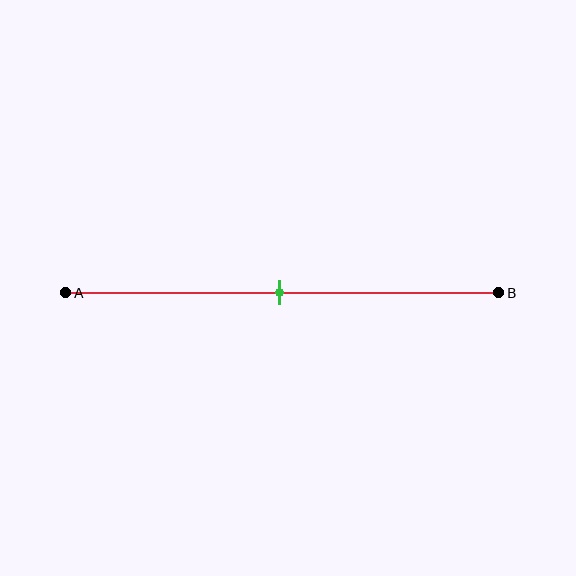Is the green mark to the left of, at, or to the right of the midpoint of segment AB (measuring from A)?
The green mark is approximately at the midpoint of segment AB.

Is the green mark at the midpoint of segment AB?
Yes, the mark is approximately at the midpoint.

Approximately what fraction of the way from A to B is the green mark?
The green mark is approximately 50% of the way from A to B.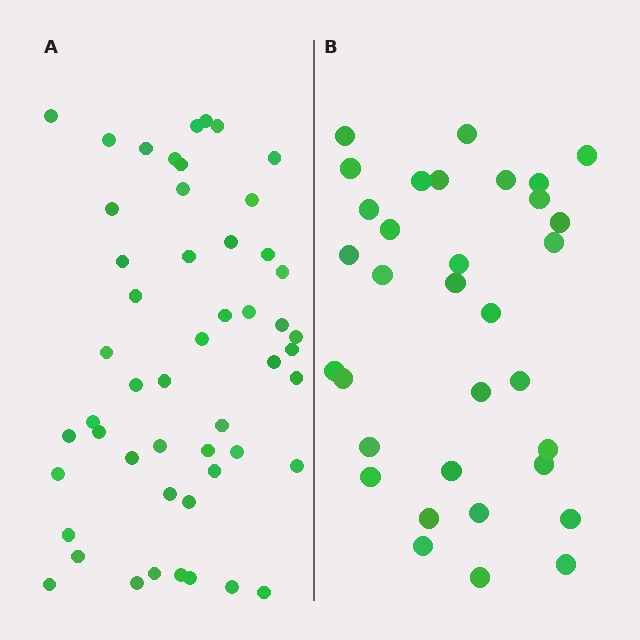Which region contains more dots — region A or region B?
Region A (the left region) has more dots.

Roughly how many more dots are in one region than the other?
Region A has approximately 20 more dots than region B.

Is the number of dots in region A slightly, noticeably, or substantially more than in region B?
Region A has substantially more. The ratio is roughly 1.5 to 1.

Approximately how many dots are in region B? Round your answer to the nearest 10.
About 30 dots. (The exact count is 33, which rounds to 30.)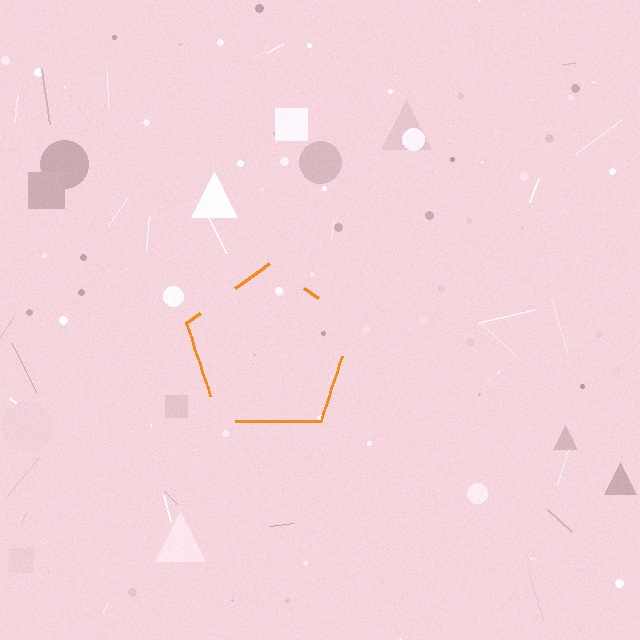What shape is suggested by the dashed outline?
The dashed outline suggests a pentagon.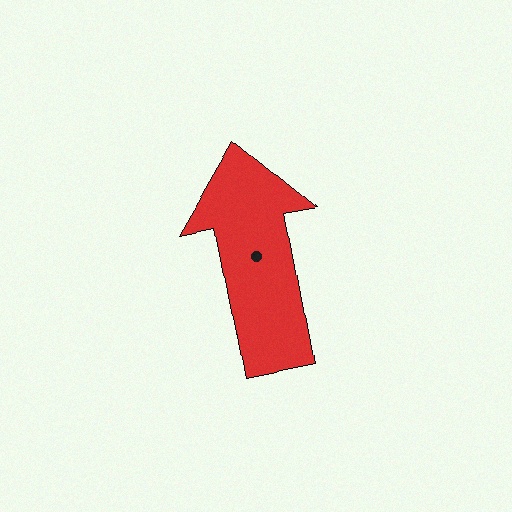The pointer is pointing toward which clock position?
Roughly 12 o'clock.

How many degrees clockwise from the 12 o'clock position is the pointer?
Approximately 349 degrees.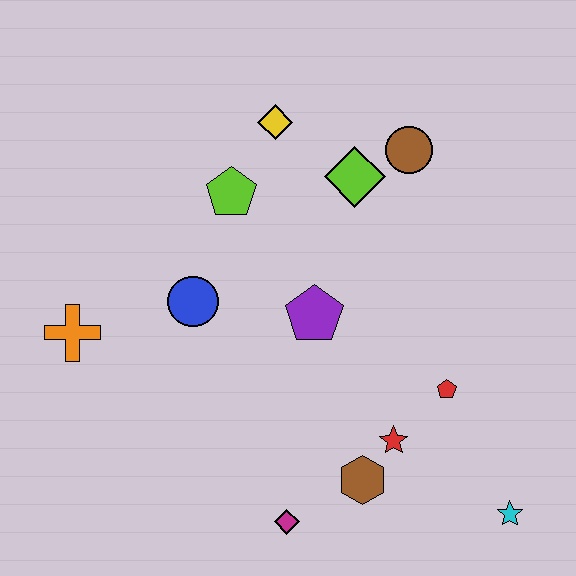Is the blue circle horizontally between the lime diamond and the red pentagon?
No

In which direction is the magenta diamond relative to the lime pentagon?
The magenta diamond is below the lime pentagon.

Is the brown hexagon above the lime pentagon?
No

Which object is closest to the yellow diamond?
The lime pentagon is closest to the yellow diamond.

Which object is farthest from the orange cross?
The cyan star is farthest from the orange cross.